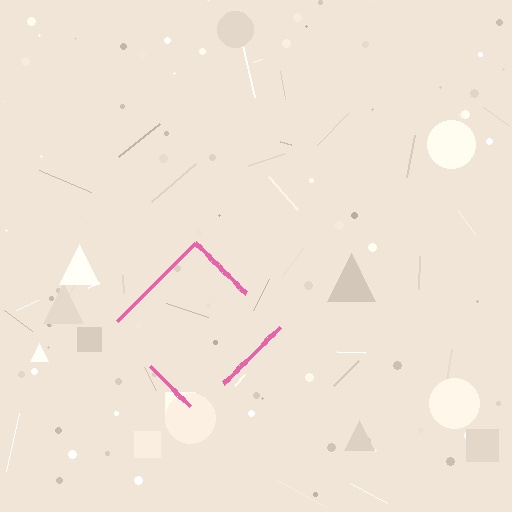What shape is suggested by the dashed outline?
The dashed outline suggests a diamond.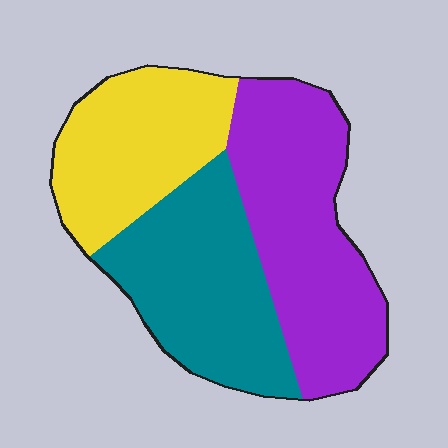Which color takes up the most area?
Purple, at roughly 40%.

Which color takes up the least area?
Yellow, at roughly 30%.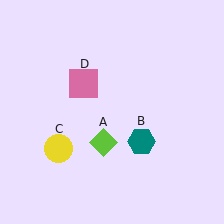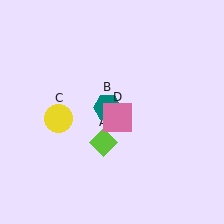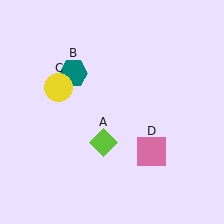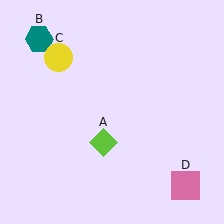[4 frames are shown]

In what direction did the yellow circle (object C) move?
The yellow circle (object C) moved up.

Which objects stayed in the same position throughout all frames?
Lime diamond (object A) remained stationary.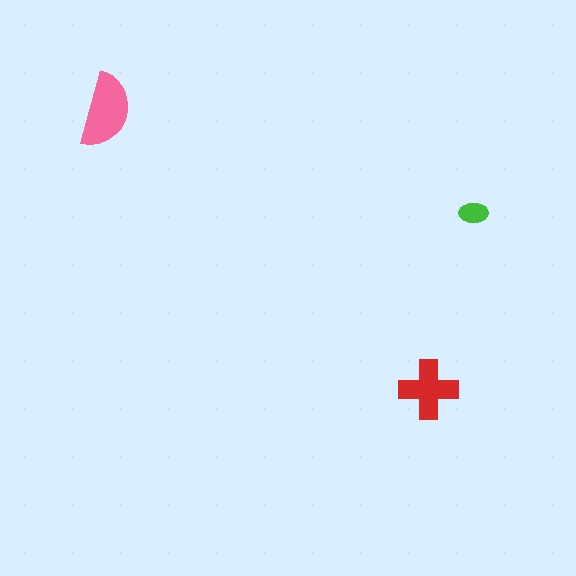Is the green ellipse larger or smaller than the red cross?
Smaller.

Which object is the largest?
The pink semicircle.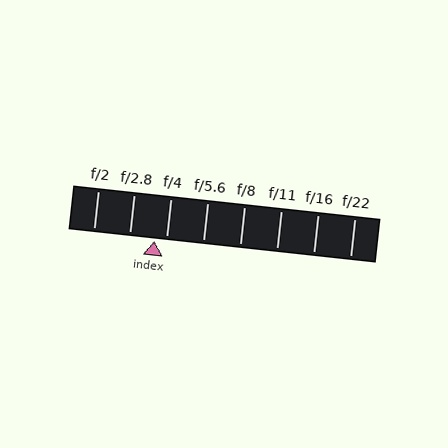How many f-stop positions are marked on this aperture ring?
There are 8 f-stop positions marked.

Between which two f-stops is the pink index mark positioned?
The index mark is between f/2.8 and f/4.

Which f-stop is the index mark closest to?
The index mark is closest to f/4.